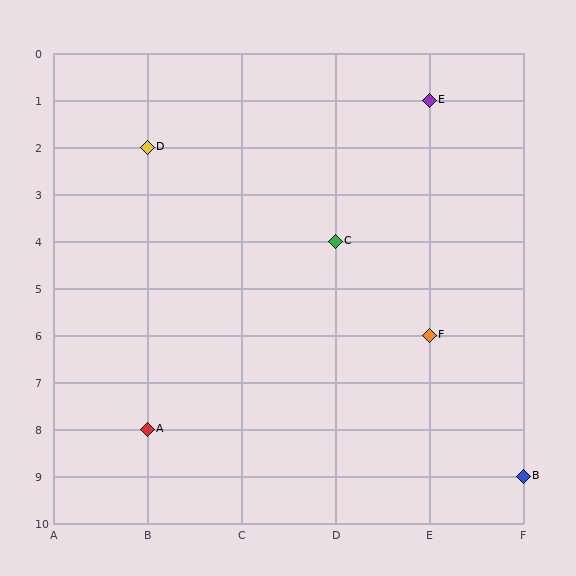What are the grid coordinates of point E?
Point E is at grid coordinates (E, 1).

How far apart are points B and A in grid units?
Points B and A are 4 columns and 1 row apart (about 4.1 grid units diagonally).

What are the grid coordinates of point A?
Point A is at grid coordinates (B, 8).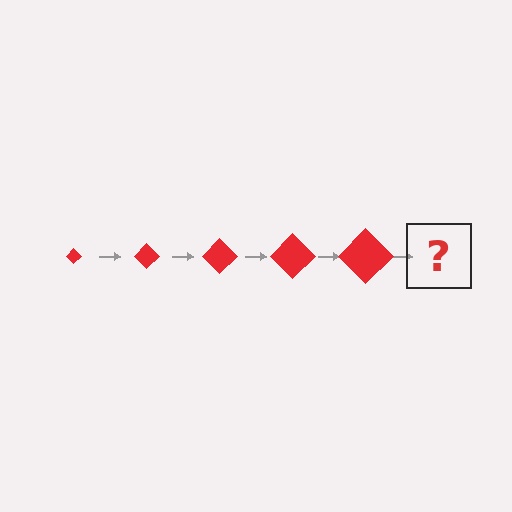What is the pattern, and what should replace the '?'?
The pattern is that the diamond gets progressively larger each step. The '?' should be a red diamond, larger than the previous one.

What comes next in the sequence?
The next element should be a red diamond, larger than the previous one.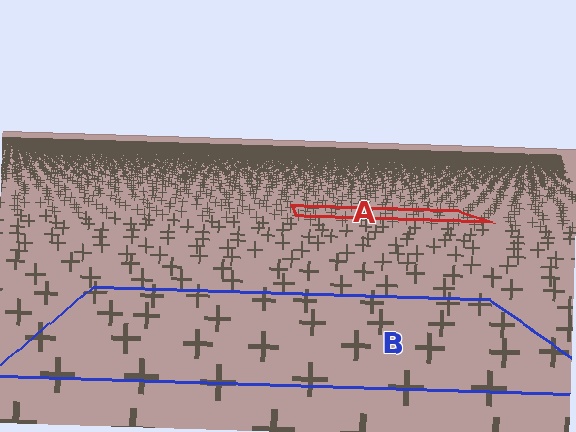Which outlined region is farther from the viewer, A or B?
Region A is farther from the viewer — the texture elements inside it appear smaller and more densely packed.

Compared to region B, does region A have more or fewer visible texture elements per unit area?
Region A has more texture elements per unit area — they are packed more densely because it is farther away.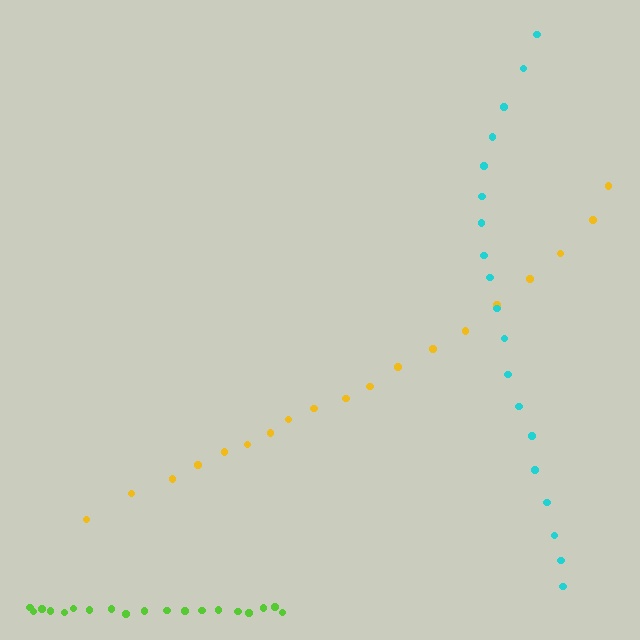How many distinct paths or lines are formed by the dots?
There are 3 distinct paths.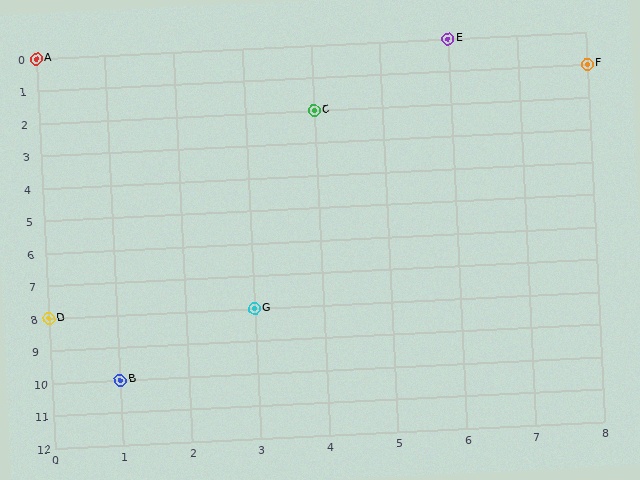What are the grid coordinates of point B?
Point B is at grid coordinates (1, 10).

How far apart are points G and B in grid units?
Points G and B are 2 columns and 2 rows apart (about 2.8 grid units diagonally).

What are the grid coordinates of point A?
Point A is at grid coordinates (0, 0).